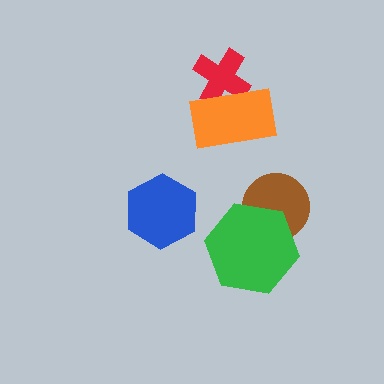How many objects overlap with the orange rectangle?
1 object overlaps with the orange rectangle.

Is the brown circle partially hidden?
Yes, it is partially covered by another shape.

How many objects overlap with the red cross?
1 object overlaps with the red cross.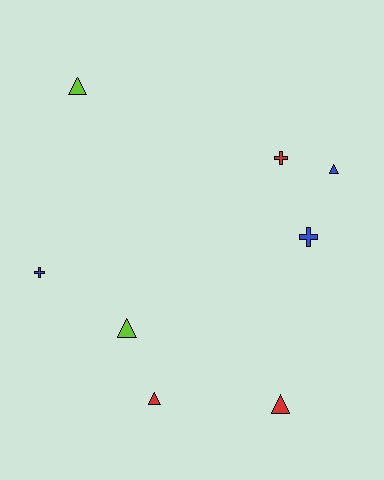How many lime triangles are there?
There are 2 lime triangles.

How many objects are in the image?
There are 8 objects.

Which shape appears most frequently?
Triangle, with 5 objects.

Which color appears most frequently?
Blue, with 3 objects.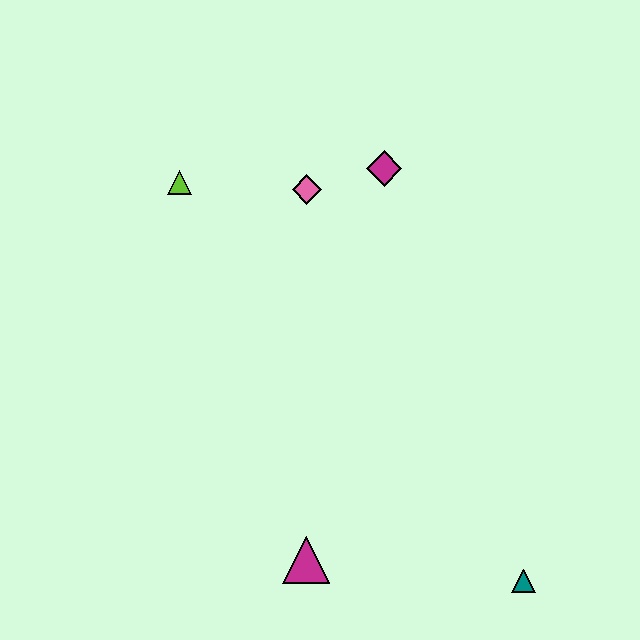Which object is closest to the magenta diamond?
The pink diamond is closest to the magenta diamond.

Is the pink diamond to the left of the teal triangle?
Yes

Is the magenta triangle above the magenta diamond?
No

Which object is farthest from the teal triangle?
The lime triangle is farthest from the teal triangle.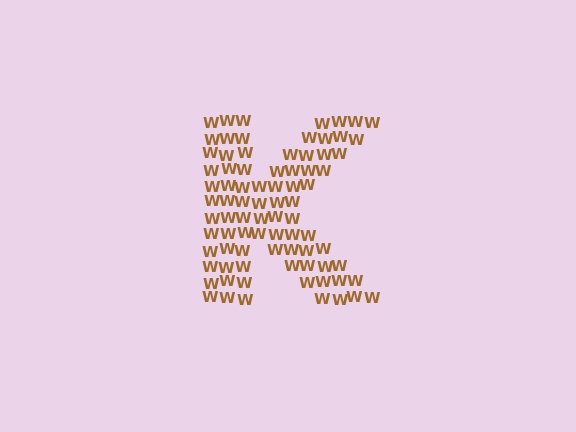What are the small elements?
The small elements are letter W's.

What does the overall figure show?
The overall figure shows the letter K.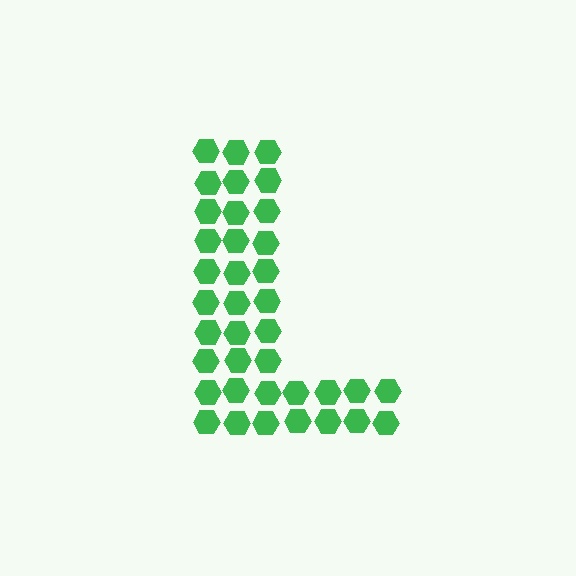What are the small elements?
The small elements are hexagons.